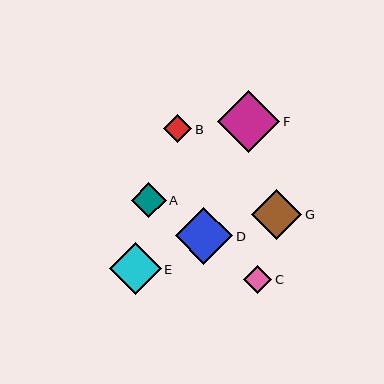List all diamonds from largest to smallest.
From largest to smallest: F, D, E, G, A, C, B.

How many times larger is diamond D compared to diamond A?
Diamond D is approximately 1.6 times the size of diamond A.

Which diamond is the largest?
Diamond F is the largest with a size of approximately 62 pixels.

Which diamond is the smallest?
Diamond B is the smallest with a size of approximately 28 pixels.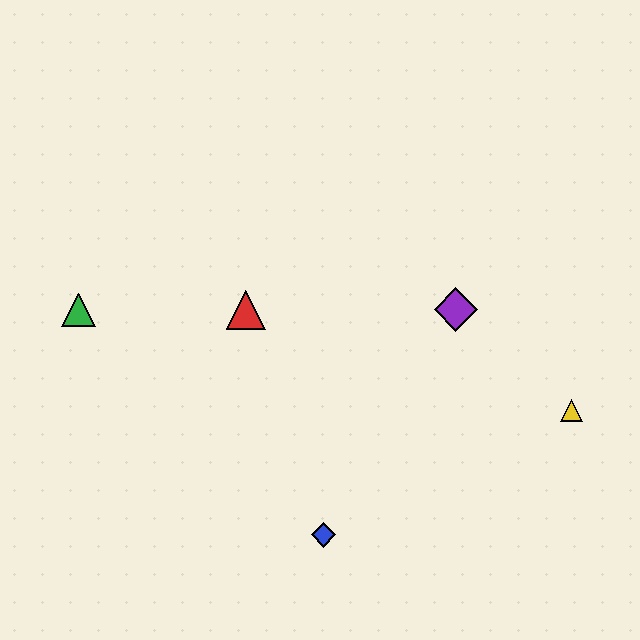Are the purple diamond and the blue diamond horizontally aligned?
No, the purple diamond is at y≈310 and the blue diamond is at y≈535.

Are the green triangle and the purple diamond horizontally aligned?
Yes, both are at y≈310.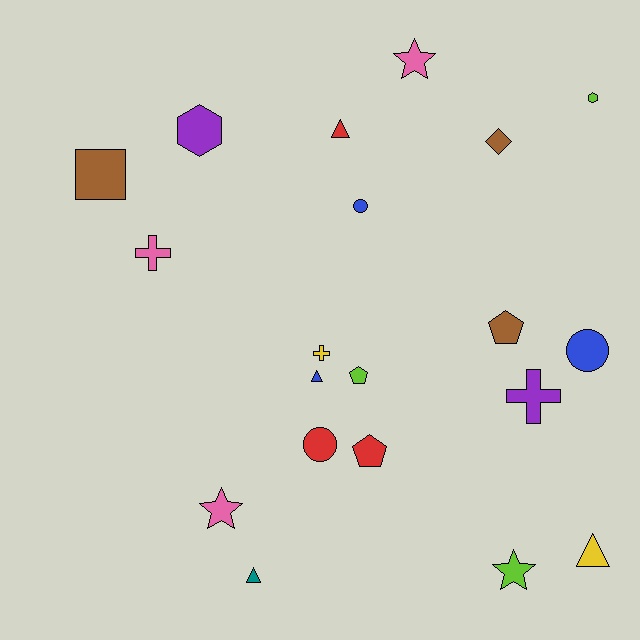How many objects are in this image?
There are 20 objects.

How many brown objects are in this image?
There are 3 brown objects.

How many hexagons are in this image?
There are 2 hexagons.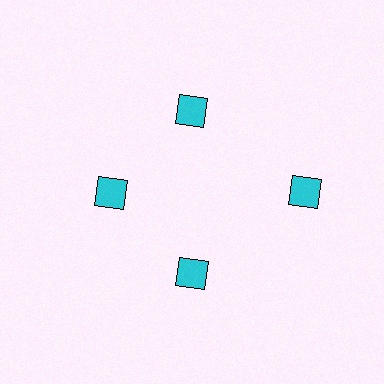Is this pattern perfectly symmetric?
No. The 4 cyan diamonds are arranged in a ring, but one element near the 3 o'clock position is pushed outward from the center, breaking the 4-fold rotational symmetry.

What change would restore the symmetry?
The symmetry would be restored by moving it inward, back onto the ring so that all 4 diamonds sit at equal angles and equal distance from the center.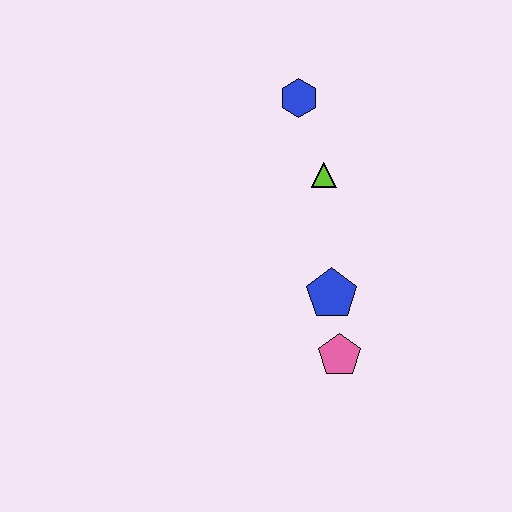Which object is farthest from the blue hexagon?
The pink pentagon is farthest from the blue hexagon.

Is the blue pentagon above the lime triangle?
No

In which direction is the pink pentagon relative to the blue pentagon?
The pink pentagon is below the blue pentagon.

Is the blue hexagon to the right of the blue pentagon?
No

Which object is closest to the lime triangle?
The blue hexagon is closest to the lime triangle.